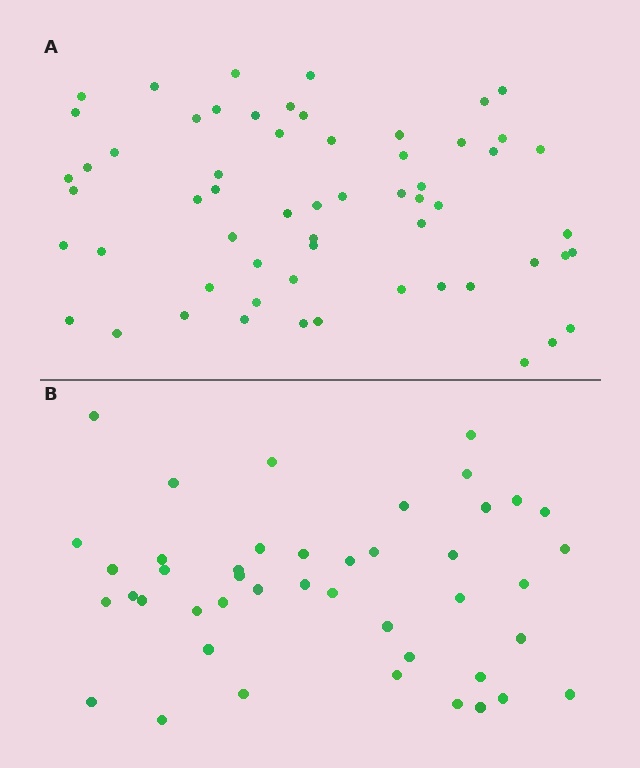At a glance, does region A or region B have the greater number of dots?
Region A (the top region) has more dots.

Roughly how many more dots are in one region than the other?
Region A has approximately 15 more dots than region B.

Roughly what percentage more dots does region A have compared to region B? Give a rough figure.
About 35% more.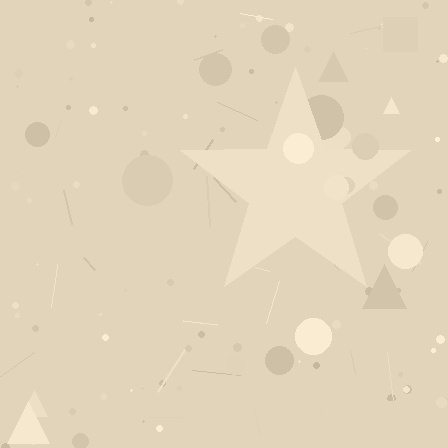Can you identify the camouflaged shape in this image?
The camouflaged shape is a star.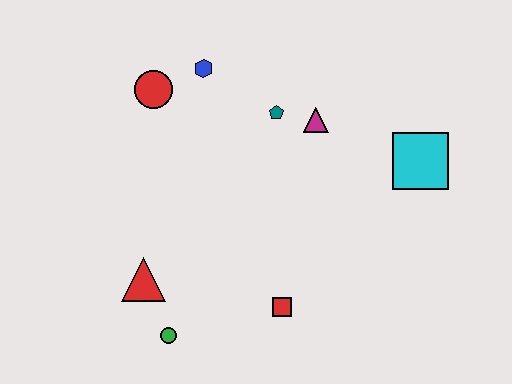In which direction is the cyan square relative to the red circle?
The cyan square is to the right of the red circle.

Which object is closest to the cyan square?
The magenta triangle is closest to the cyan square.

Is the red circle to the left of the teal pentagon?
Yes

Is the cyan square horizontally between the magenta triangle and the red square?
No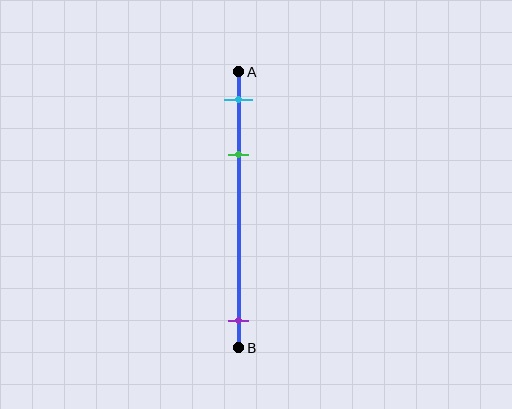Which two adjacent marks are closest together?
The cyan and green marks are the closest adjacent pair.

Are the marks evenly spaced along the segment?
No, the marks are not evenly spaced.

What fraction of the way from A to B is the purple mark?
The purple mark is approximately 90% (0.9) of the way from A to B.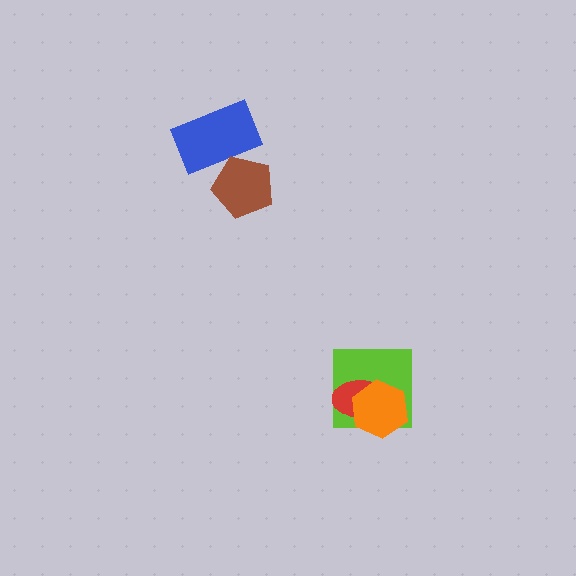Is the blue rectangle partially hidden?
Yes, it is partially covered by another shape.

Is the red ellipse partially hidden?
Yes, it is partially covered by another shape.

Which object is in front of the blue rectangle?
The brown pentagon is in front of the blue rectangle.